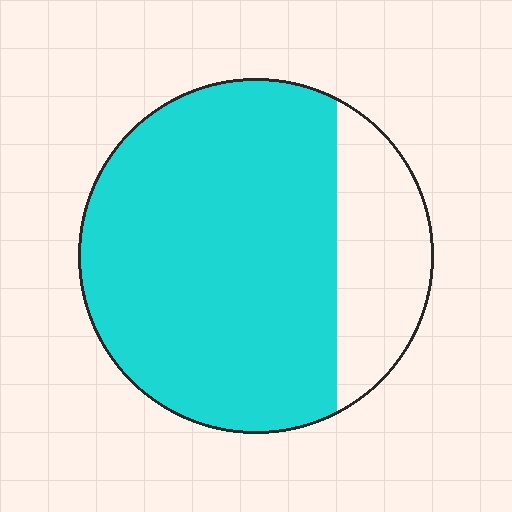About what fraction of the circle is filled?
About four fifths (4/5).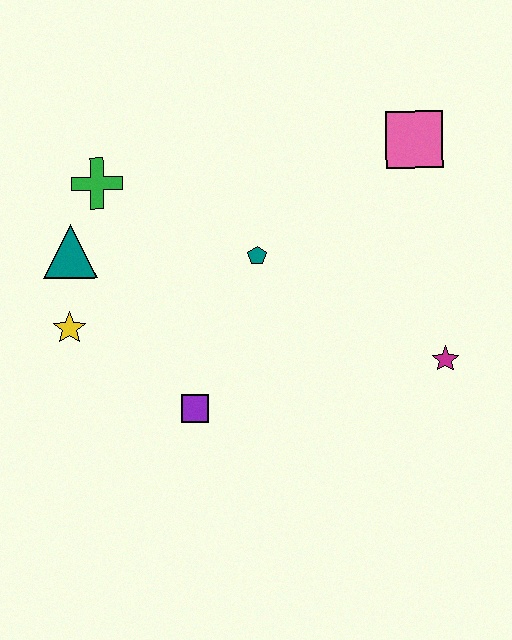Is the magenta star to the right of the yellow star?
Yes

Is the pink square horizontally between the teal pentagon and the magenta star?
Yes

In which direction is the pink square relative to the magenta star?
The pink square is above the magenta star.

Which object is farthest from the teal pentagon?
The magenta star is farthest from the teal pentagon.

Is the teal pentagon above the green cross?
No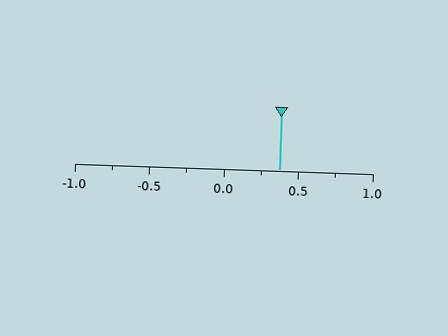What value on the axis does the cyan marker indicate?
The marker indicates approximately 0.38.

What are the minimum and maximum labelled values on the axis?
The axis runs from -1.0 to 1.0.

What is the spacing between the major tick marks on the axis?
The major ticks are spaced 0.5 apart.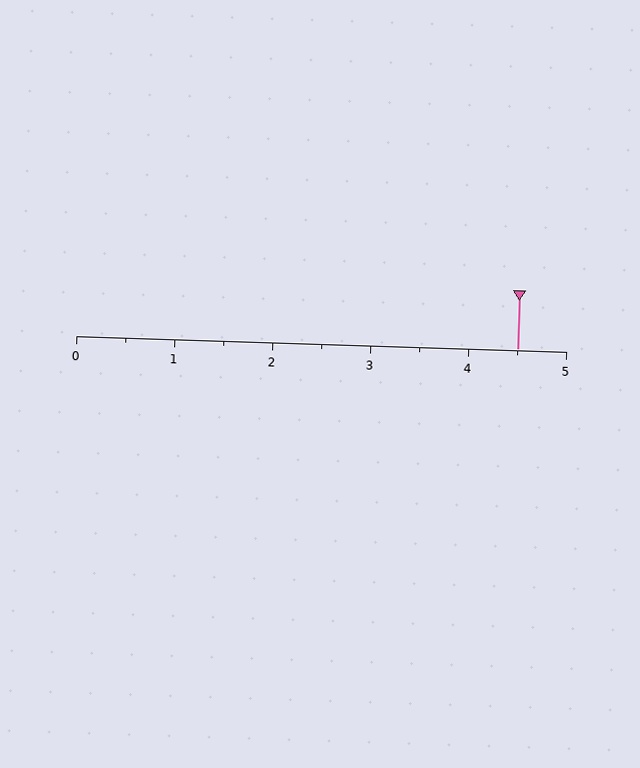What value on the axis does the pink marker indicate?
The marker indicates approximately 4.5.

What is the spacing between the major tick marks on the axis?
The major ticks are spaced 1 apart.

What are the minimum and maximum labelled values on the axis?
The axis runs from 0 to 5.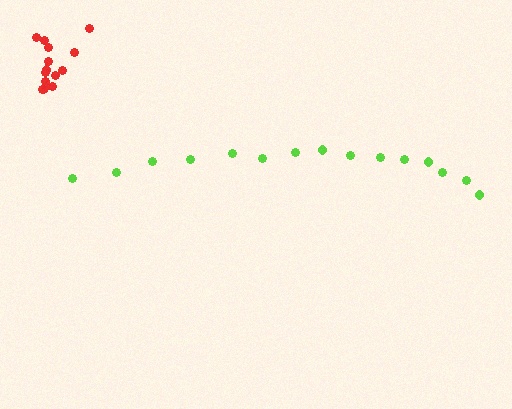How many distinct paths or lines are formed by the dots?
There are 2 distinct paths.